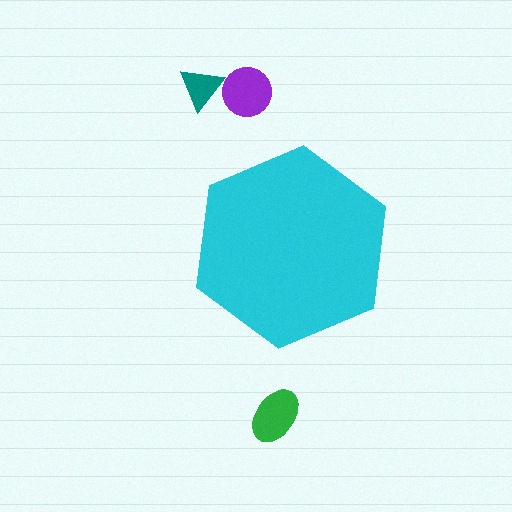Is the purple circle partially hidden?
No, the purple circle is fully visible.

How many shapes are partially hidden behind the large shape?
0 shapes are partially hidden.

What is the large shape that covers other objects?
A cyan hexagon.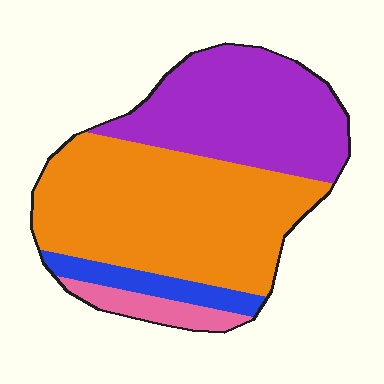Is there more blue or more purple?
Purple.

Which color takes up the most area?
Orange, at roughly 50%.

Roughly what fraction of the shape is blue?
Blue takes up about one tenth (1/10) of the shape.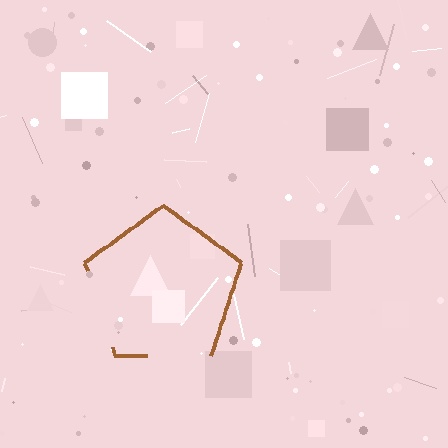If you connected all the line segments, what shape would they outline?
They would outline a pentagon.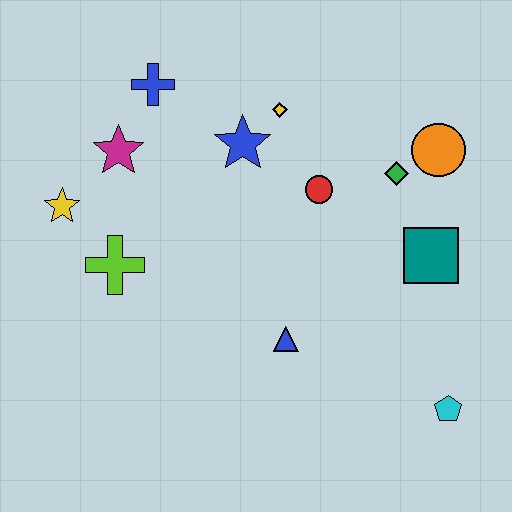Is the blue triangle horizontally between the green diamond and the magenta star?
Yes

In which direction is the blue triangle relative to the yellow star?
The blue triangle is to the right of the yellow star.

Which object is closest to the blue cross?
The magenta star is closest to the blue cross.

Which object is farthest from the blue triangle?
The blue cross is farthest from the blue triangle.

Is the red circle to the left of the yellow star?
No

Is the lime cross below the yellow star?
Yes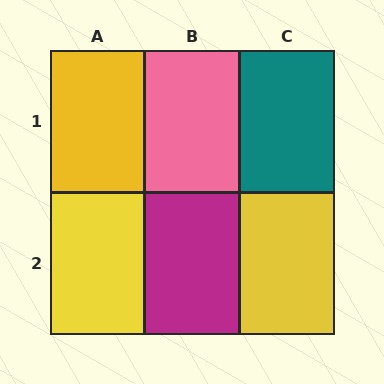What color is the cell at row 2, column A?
Yellow.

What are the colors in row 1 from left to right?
Yellow, pink, teal.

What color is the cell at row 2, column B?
Magenta.